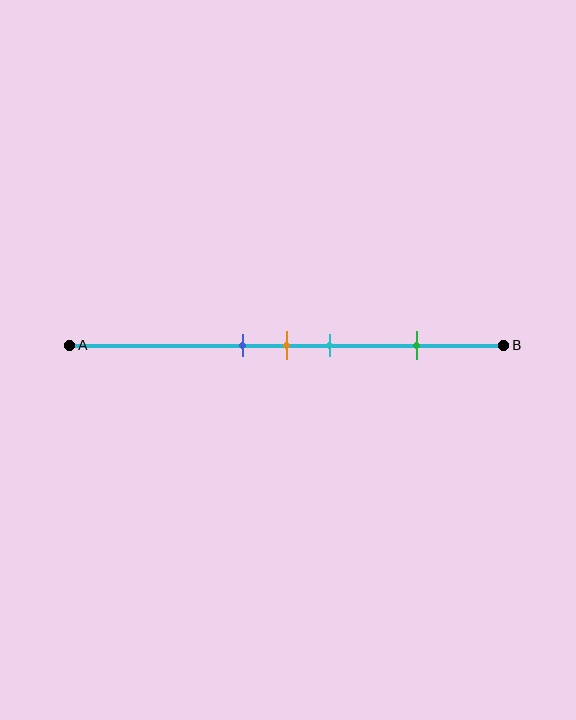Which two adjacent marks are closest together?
The blue and orange marks are the closest adjacent pair.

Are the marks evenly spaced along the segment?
No, the marks are not evenly spaced.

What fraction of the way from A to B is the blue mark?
The blue mark is approximately 40% (0.4) of the way from A to B.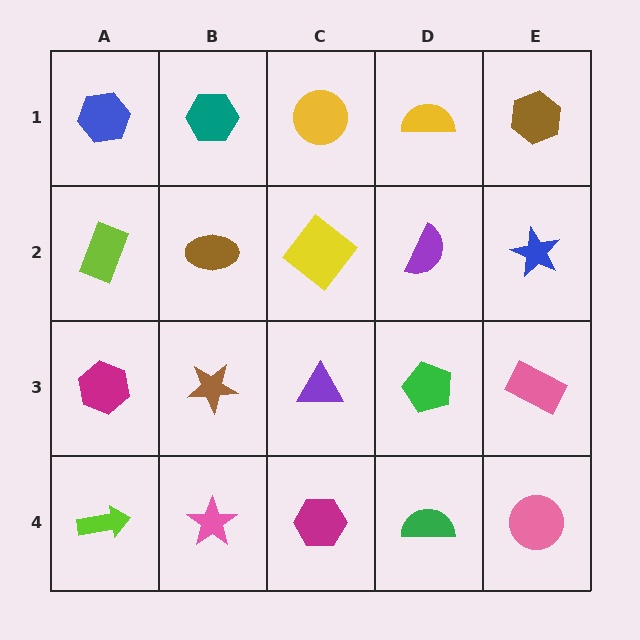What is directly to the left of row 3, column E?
A green pentagon.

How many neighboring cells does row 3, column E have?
3.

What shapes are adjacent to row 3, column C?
A yellow diamond (row 2, column C), a magenta hexagon (row 4, column C), a brown star (row 3, column B), a green pentagon (row 3, column D).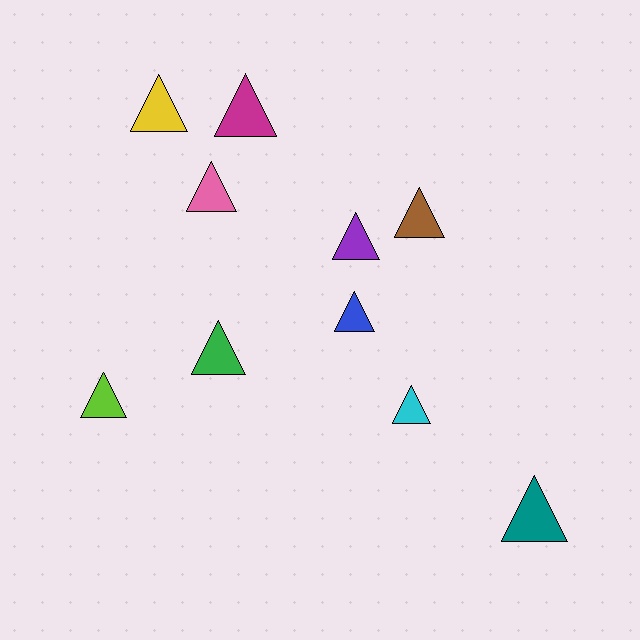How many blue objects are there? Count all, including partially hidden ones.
There is 1 blue object.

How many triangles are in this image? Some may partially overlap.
There are 10 triangles.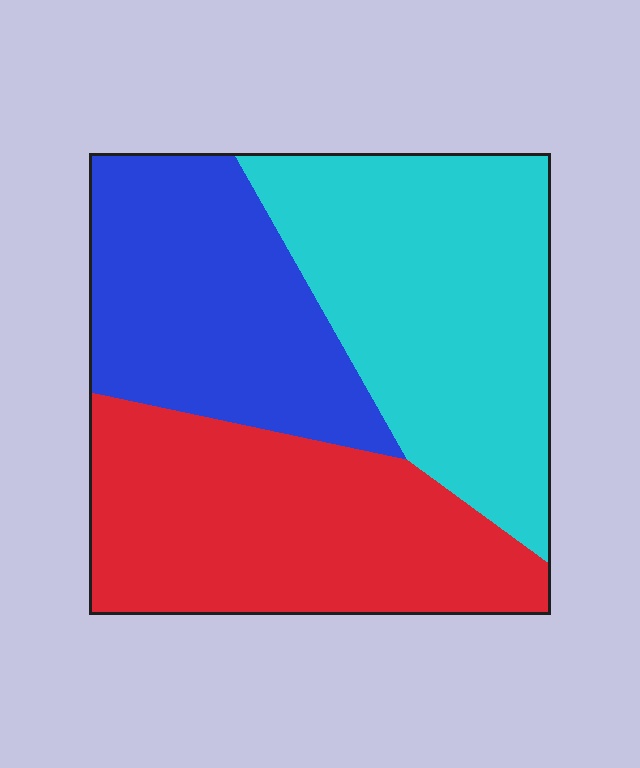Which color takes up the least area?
Blue, at roughly 30%.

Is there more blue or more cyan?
Cyan.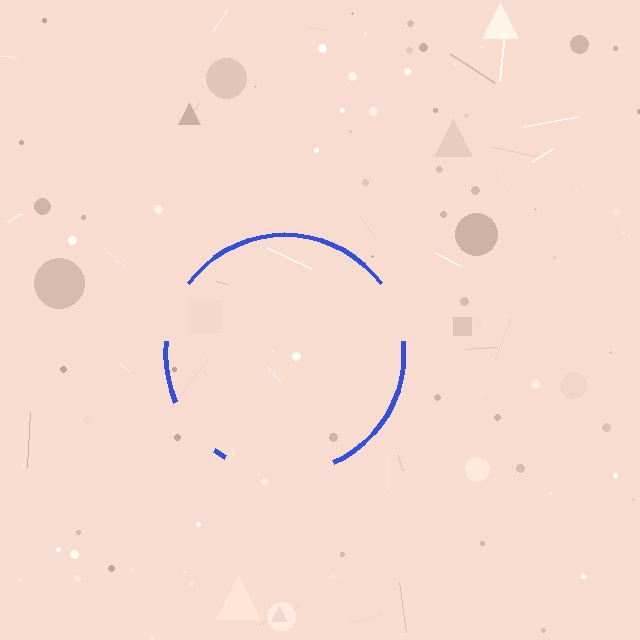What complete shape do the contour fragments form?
The contour fragments form a circle.